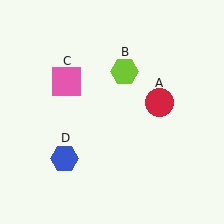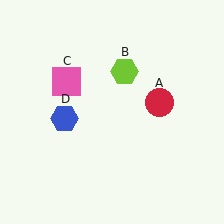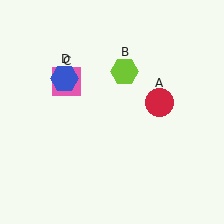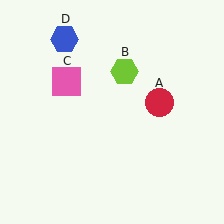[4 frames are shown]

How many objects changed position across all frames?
1 object changed position: blue hexagon (object D).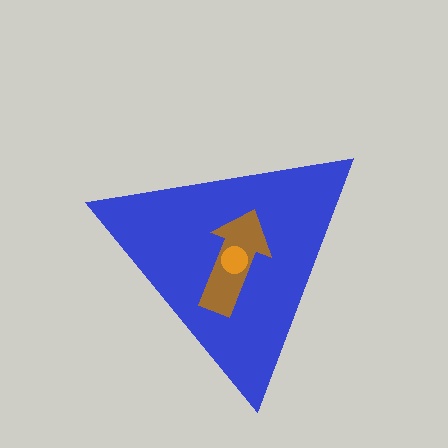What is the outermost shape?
The blue triangle.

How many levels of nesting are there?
3.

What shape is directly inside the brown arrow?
The orange circle.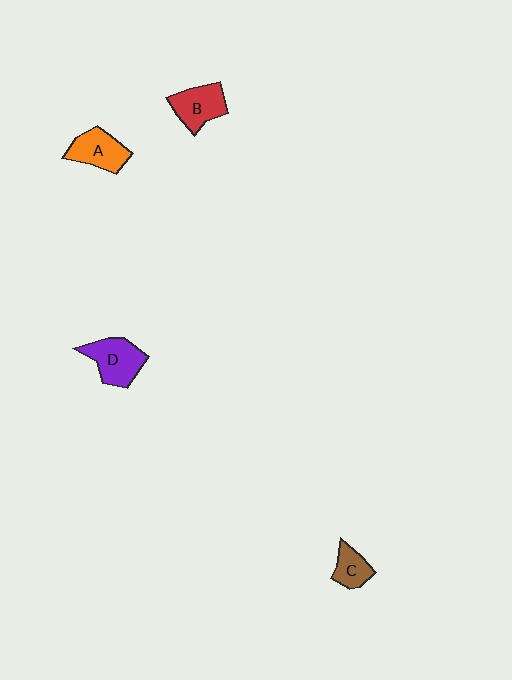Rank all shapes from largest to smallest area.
From largest to smallest: D (purple), B (red), A (orange), C (brown).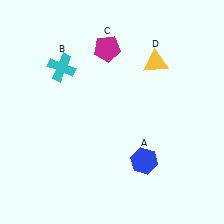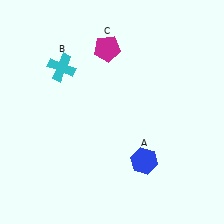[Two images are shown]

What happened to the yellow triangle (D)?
The yellow triangle (D) was removed in Image 2. It was in the top-right area of Image 1.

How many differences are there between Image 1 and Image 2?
There is 1 difference between the two images.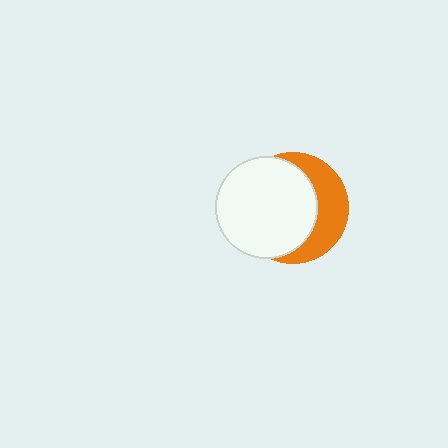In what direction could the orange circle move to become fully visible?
The orange circle could move right. That would shift it out from behind the white circle entirely.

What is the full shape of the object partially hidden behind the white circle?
The partially hidden object is an orange circle.